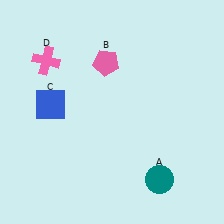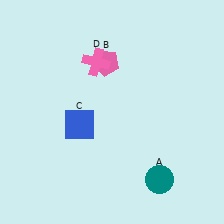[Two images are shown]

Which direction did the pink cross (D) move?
The pink cross (D) moved right.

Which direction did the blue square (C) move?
The blue square (C) moved right.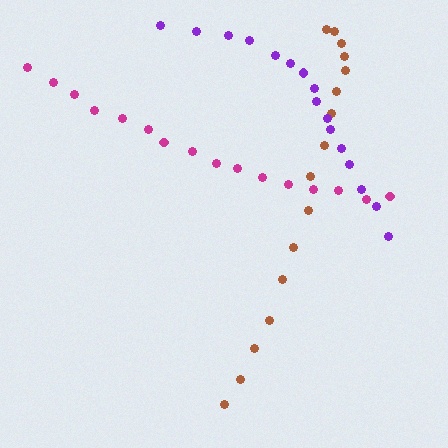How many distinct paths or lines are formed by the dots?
There are 3 distinct paths.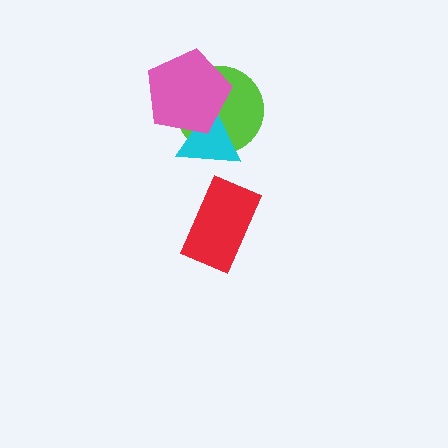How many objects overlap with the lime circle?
2 objects overlap with the lime circle.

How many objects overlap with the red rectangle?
0 objects overlap with the red rectangle.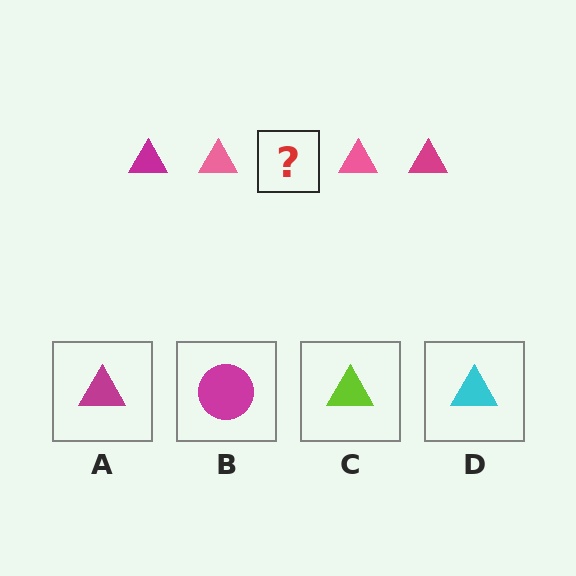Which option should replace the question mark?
Option A.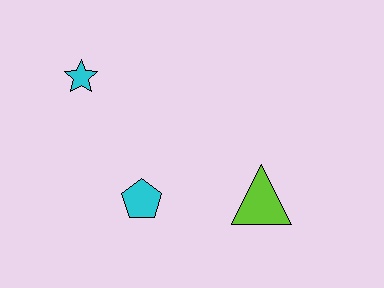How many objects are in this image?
There are 3 objects.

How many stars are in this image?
There is 1 star.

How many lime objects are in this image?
There is 1 lime object.